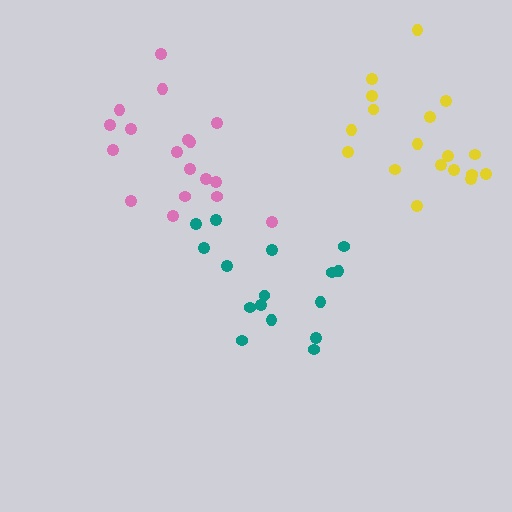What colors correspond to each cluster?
The clusters are colored: yellow, teal, pink.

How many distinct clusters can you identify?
There are 3 distinct clusters.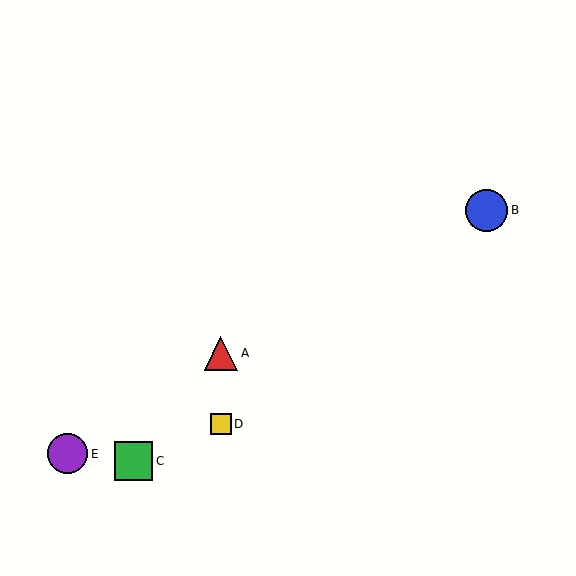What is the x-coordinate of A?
Object A is at x≈221.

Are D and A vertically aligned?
Yes, both are at x≈221.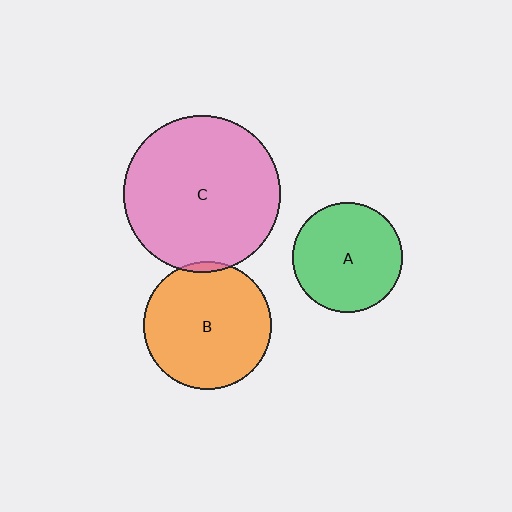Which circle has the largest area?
Circle C (pink).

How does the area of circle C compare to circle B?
Approximately 1.5 times.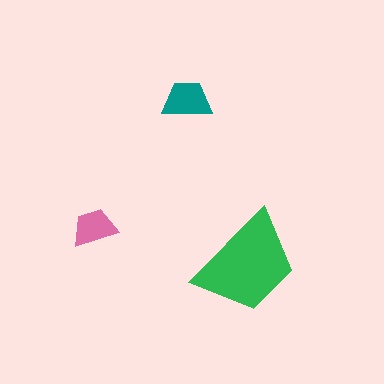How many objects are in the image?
There are 3 objects in the image.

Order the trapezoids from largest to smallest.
the green one, the teal one, the pink one.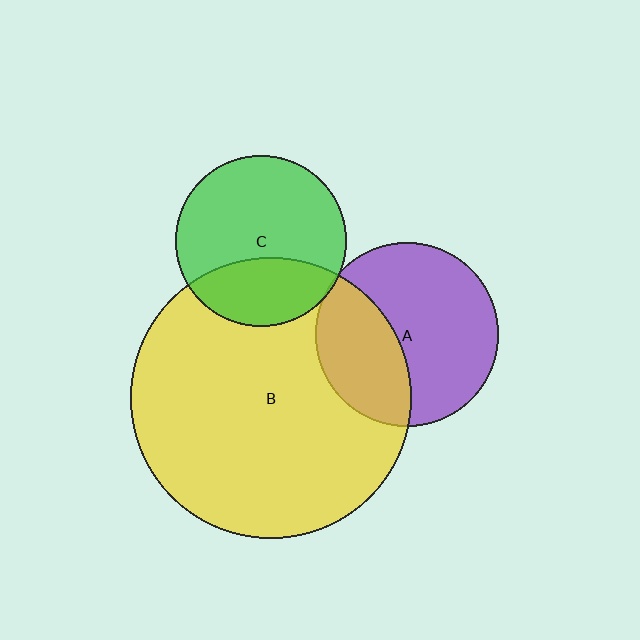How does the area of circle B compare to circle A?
Approximately 2.4 times.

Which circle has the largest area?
Circle B (yellow).